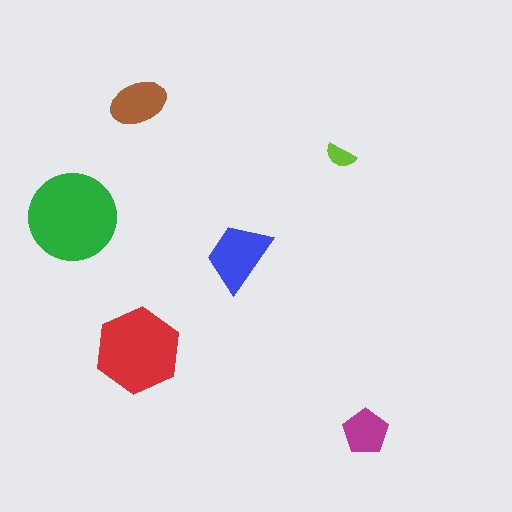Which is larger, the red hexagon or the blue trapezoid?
The red hexagon.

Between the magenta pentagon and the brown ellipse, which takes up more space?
The brown ellipse.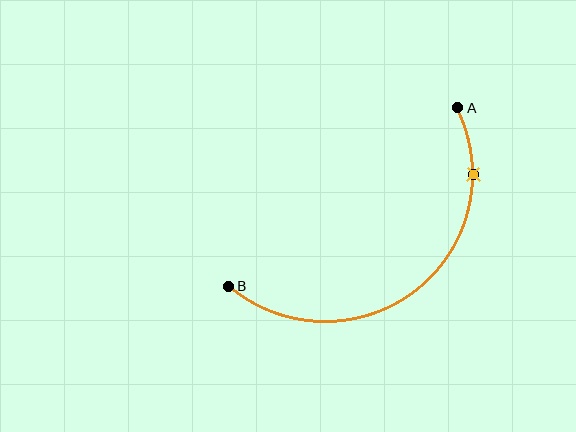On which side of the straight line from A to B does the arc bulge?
The arc bulges below and to the right of the straight line connecting A and B.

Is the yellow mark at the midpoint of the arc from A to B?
No. The yellow mark lies on the arc but is closer to endpoint A. The arc midpoint would be at the point on the curve equidistant along the arc from both A and B.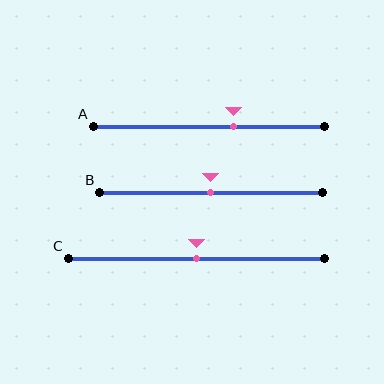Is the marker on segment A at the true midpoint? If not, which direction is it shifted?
No, the marker on segment A is shifted to the right by about 11% of the segment length.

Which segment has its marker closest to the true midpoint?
Segment B has its marker closest to the true midpoint.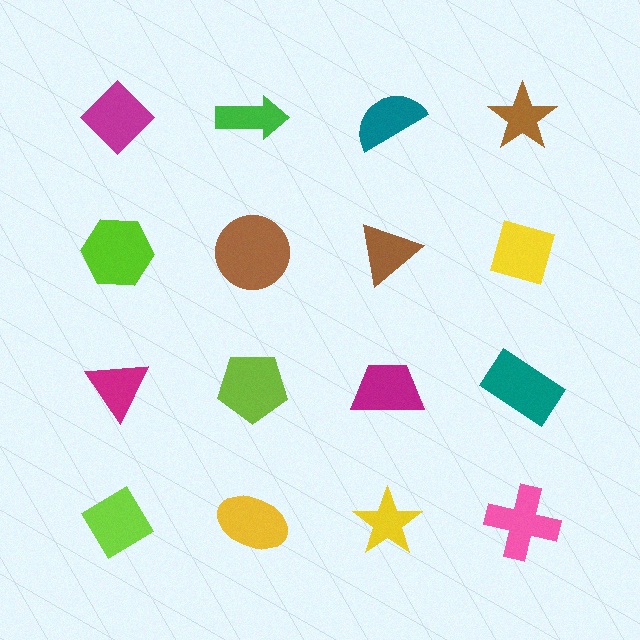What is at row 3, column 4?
A teal rectangle.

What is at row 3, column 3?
A magenta trapezoid.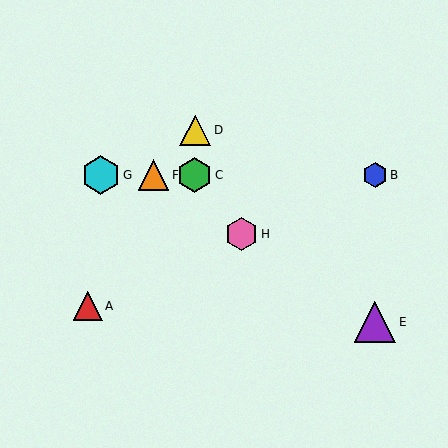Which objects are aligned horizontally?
Objects B, C, F, G are aligned horizontally.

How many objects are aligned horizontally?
4 objects (B, C, F, G) are aligned horizontally.